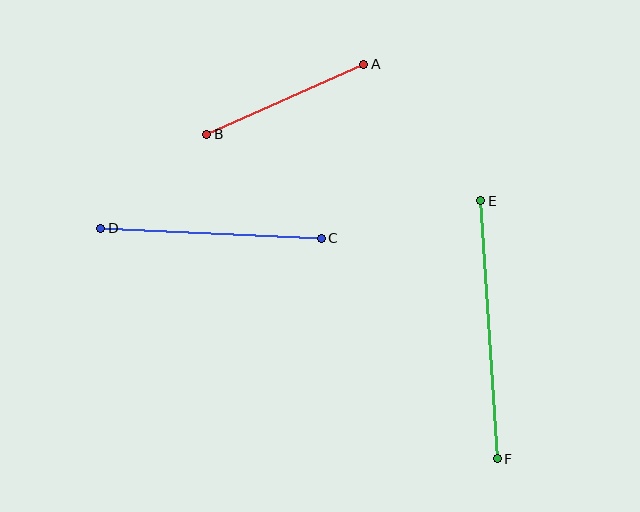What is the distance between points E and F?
The distance is approximately 259 pixels.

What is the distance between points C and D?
The distance is approximately 221 pixels.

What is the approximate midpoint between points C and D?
The midpoint is at approximately (211, 233) pixels.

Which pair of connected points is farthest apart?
Points E and F are farthest apart.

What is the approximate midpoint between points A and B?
The midpoint is at approximately (285, 99) pixels.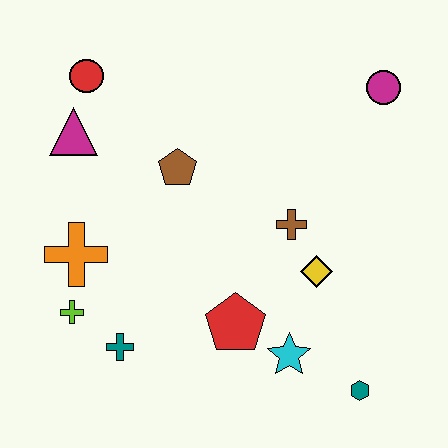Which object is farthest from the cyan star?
The red circle is farthest from the cyan star.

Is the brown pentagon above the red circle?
No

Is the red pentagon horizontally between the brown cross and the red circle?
Yes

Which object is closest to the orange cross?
The lime cross is closest to the orange cross.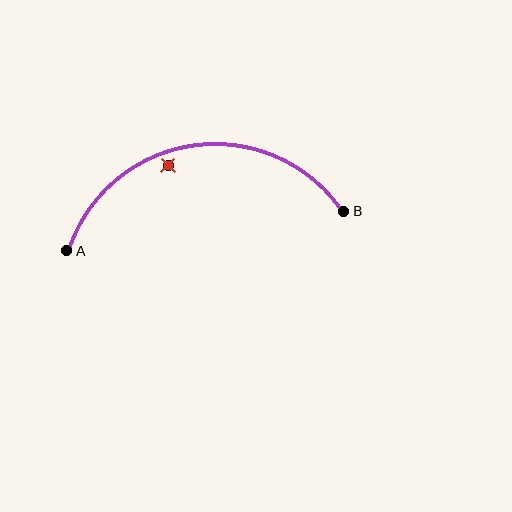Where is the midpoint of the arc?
The arc midpoint is the point on the curve farthest from the straight line joining A and B. It sits above that line.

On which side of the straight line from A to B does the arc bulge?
The arc bulges above the straight line connecting A and B.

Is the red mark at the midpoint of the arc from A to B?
No — the red mark does not lie on the arc at all. It sits slightly inside the curve.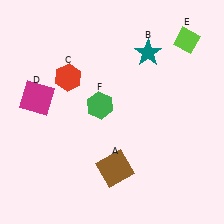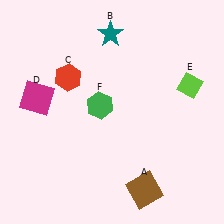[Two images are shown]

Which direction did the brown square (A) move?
The brown square (A) moved right.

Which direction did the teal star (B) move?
The teal star (B) moved left.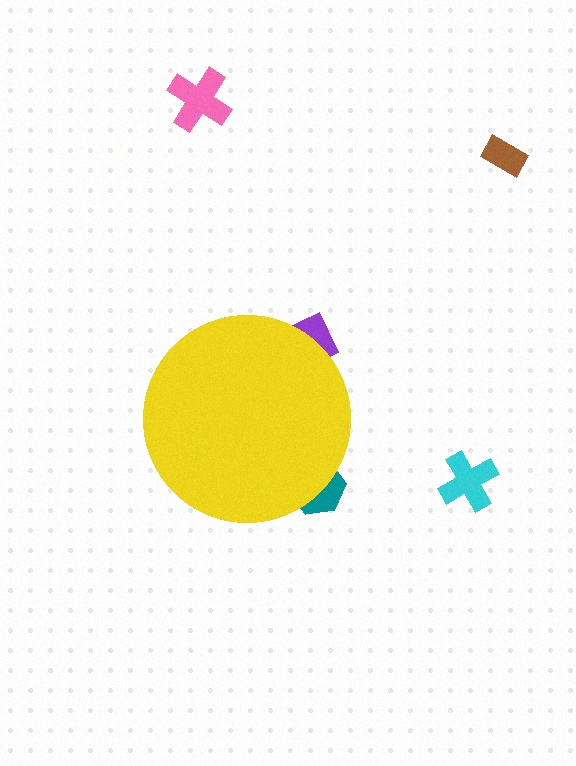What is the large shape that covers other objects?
A yellow circle.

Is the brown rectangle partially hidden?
No, the brown rectangle is fully visible.